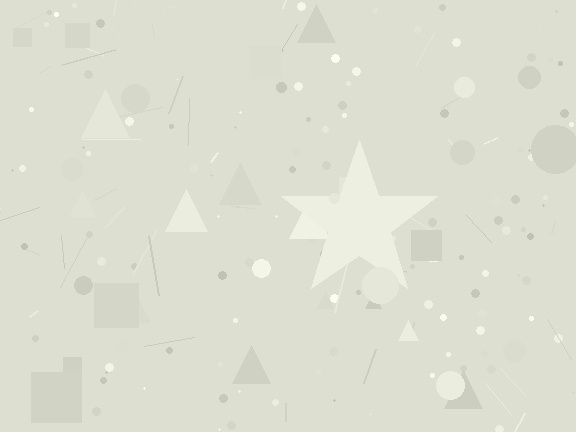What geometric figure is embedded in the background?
A star is embedded in the background.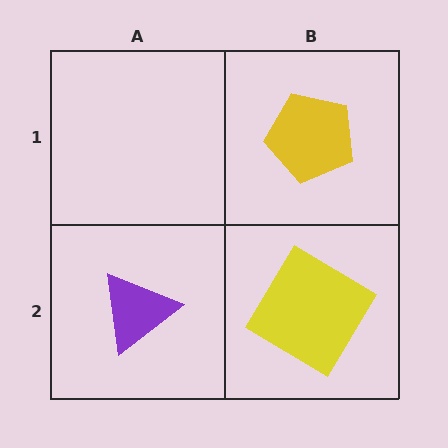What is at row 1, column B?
A yellow pentagon.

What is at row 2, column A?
A purple triangle.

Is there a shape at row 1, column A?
No, that cell is empty.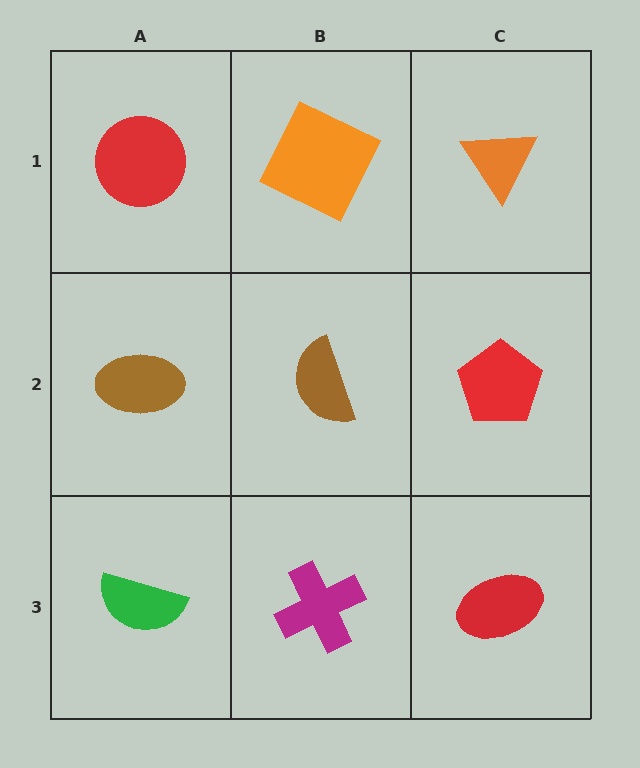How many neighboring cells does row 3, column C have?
2.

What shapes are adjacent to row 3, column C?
A red pentagon (row 2, column C), a magenta cross (row 3, column B).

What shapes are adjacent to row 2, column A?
A red circle (row 1, column A), a green semicircle (row 3, column A), a brown semicircle (row 2, column B).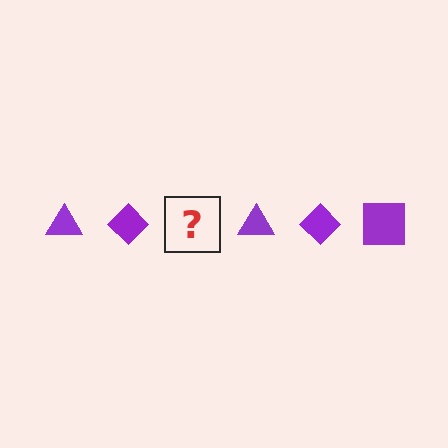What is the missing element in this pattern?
The missing element is a purple square.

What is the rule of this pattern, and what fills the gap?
The rule is that the pattern cycles through triangle, diamond, square shapes in purple. The gap should be filled with a purple square.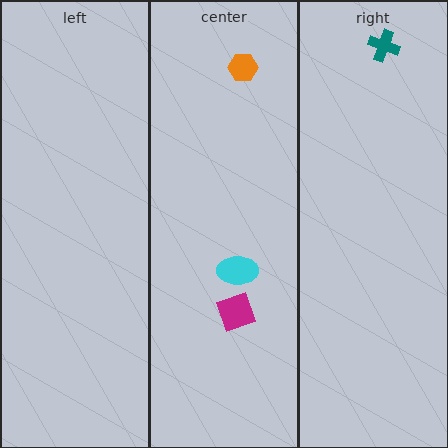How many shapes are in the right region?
1.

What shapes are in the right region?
The teal cross.